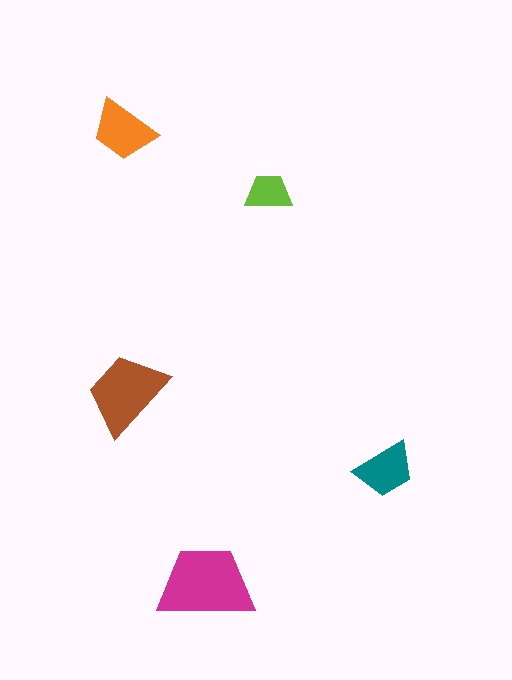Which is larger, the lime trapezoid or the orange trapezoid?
The orange one.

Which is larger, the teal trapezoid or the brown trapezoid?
The brown one.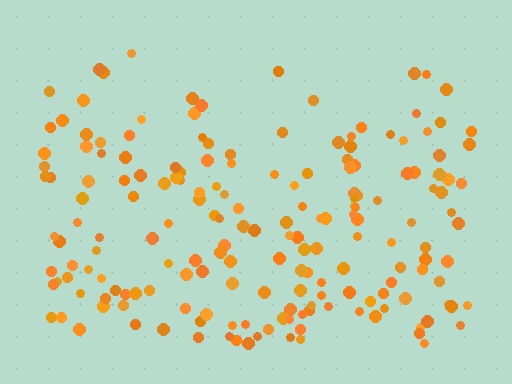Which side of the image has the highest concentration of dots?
The bottom.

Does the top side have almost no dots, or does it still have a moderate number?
Still a moderate number, just noticeably fewer than the bottom.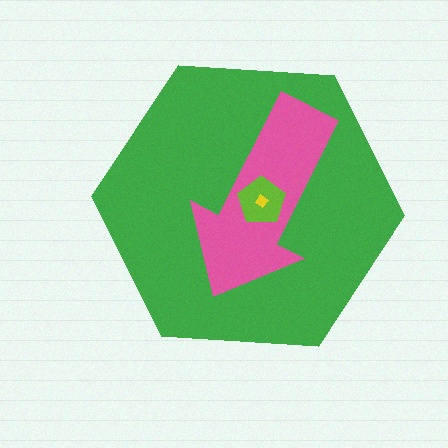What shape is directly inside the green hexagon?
The pink arrow.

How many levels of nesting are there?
4.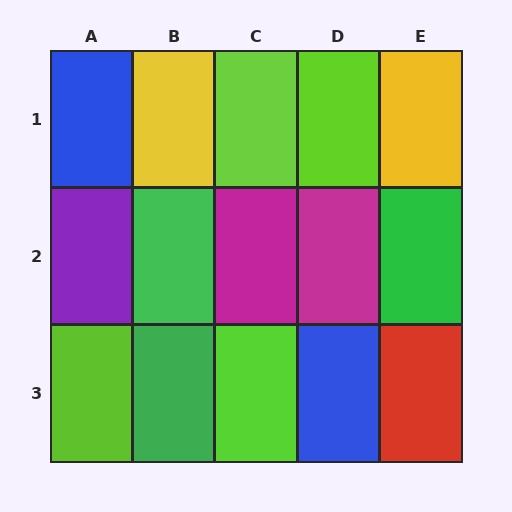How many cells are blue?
2 cells are blue.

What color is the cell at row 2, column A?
Purple.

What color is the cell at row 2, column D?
Magenta.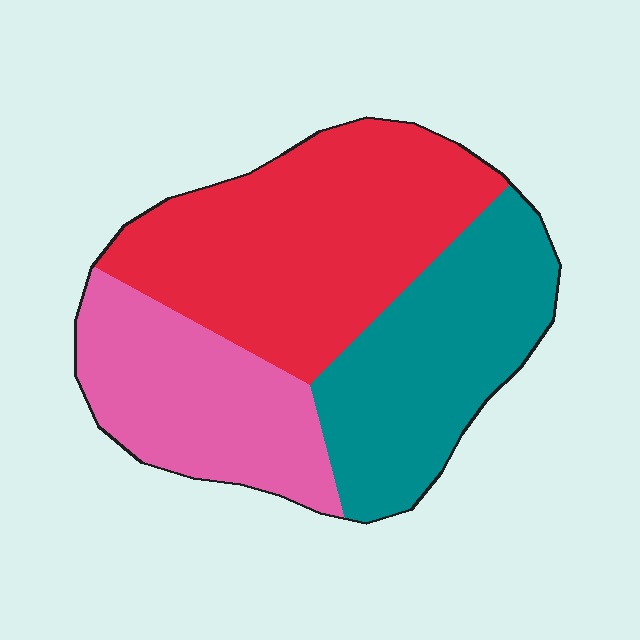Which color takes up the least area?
Pink, at roughly 25%.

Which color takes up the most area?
Red, at roughly 40%.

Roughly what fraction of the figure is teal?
Teal covers around 30% of the figure.